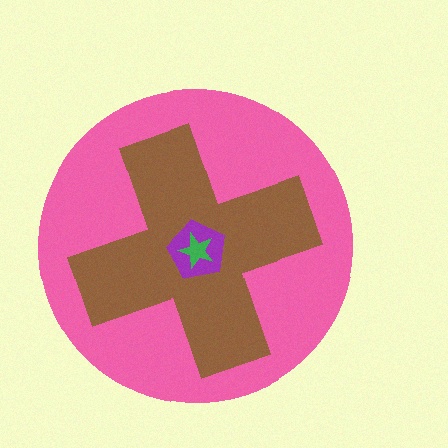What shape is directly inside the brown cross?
The purple pentagon.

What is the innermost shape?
The green star.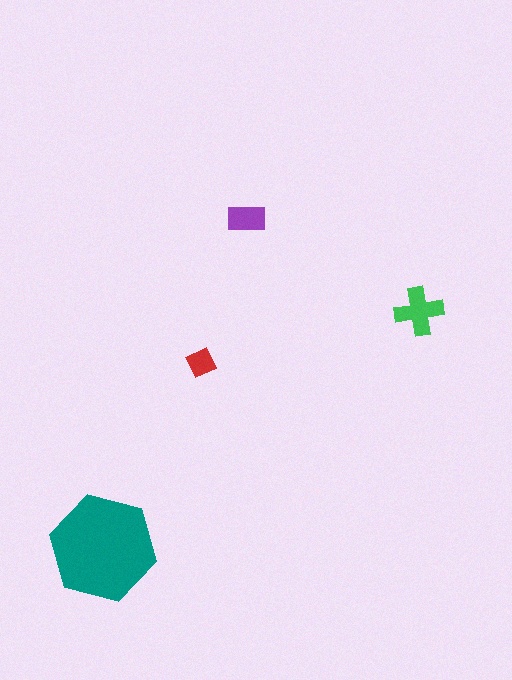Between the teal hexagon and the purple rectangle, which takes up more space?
The teal hexagon.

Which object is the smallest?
The red diamond.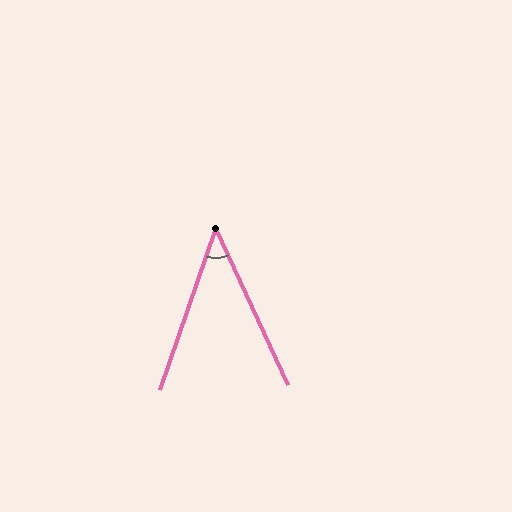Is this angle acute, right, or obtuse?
It is acute.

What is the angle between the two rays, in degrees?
Approximately 44 degrees.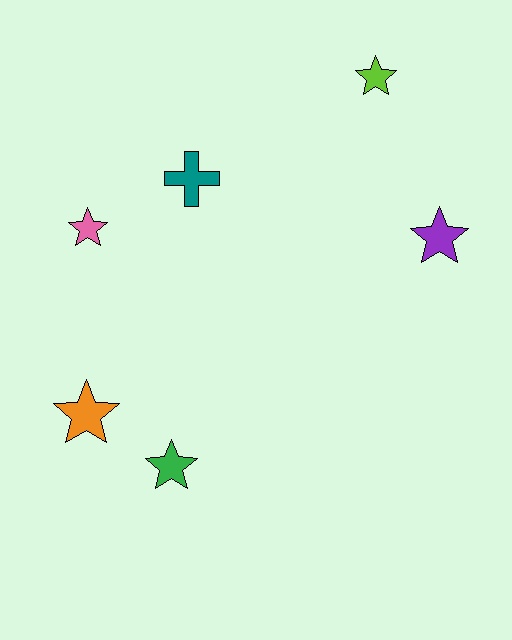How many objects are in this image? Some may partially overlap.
There are 6 objects.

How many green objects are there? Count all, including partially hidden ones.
There is 1 green object.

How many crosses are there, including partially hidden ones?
There is 1 cross.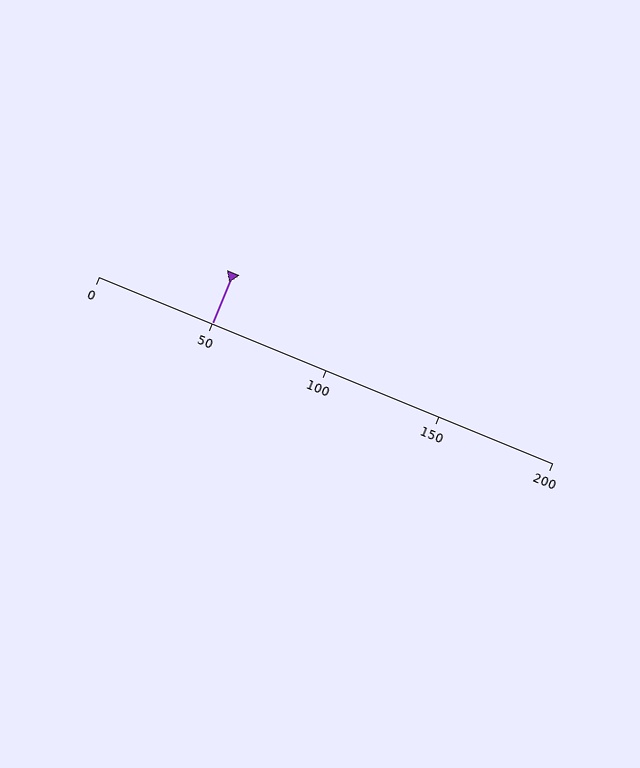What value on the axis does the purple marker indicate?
The marker indicates approximately 50.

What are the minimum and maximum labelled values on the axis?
The axis runs from 0 to 200.